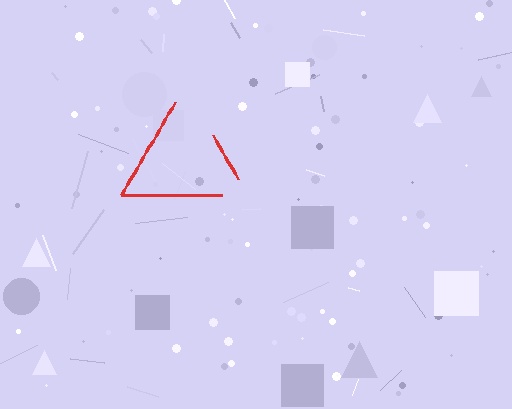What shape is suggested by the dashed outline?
The dashed outline suggests a triangle.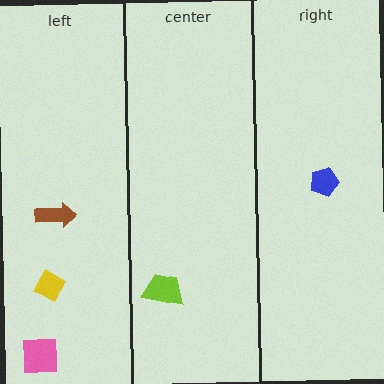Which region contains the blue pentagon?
The right region.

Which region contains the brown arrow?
The left region.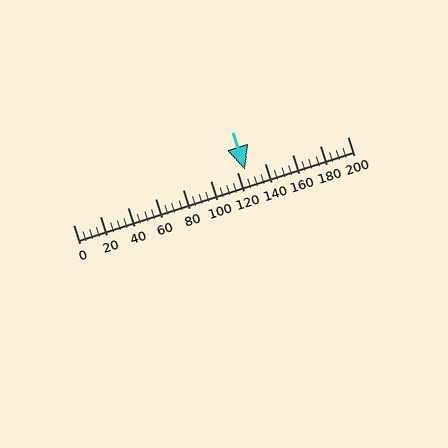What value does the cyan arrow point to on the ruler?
The cyan arrow points to approximately 125.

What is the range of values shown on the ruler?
The ruler shows values from 0 to 200.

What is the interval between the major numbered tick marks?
The major tick marks are spaced 20 units apart.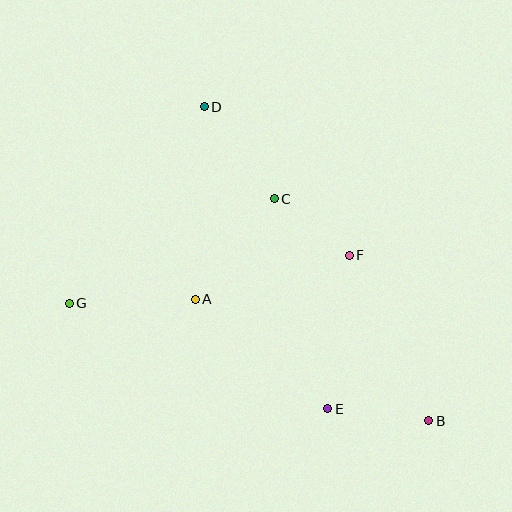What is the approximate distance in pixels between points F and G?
The distance between F and G is approximately 284 pixels.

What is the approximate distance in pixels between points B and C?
The distance between B and C is approximately 270 pixels.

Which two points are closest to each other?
Points C and F are closest to each other.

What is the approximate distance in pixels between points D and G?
The distance between D and G is approximately 238 pixels.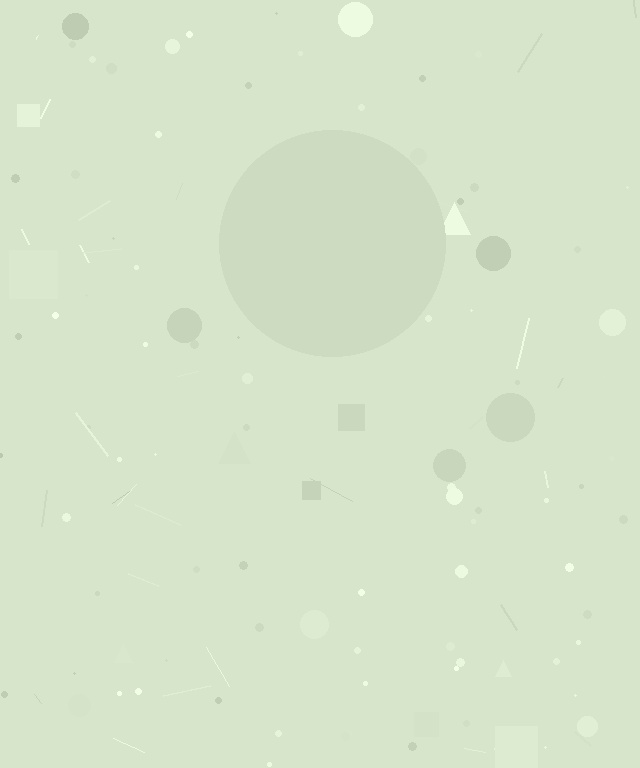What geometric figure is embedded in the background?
A circle is embedded in the background.